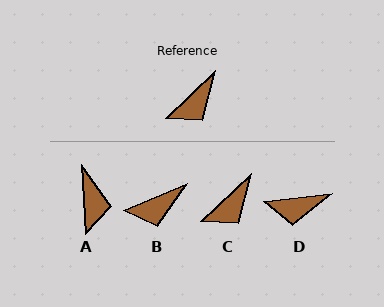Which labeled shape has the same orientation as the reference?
C.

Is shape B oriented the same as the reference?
No, it is off by about 21 degrees.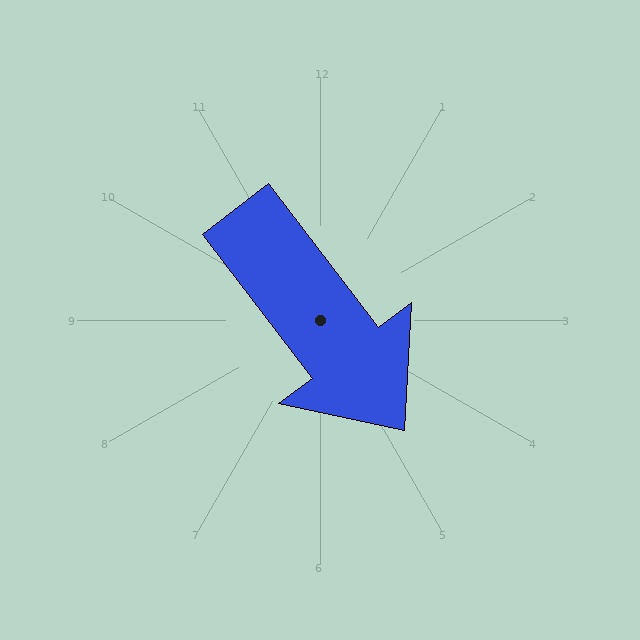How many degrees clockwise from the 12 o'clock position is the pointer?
Approximately 143 degrees.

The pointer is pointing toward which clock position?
Roughly 5 o'clock.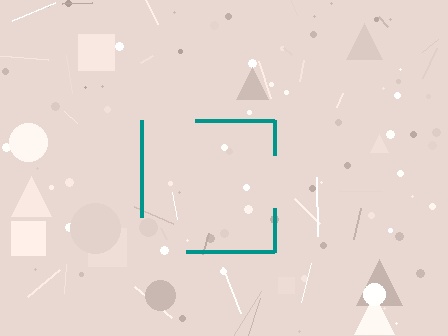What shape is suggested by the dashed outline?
The dashed outline suggests a square.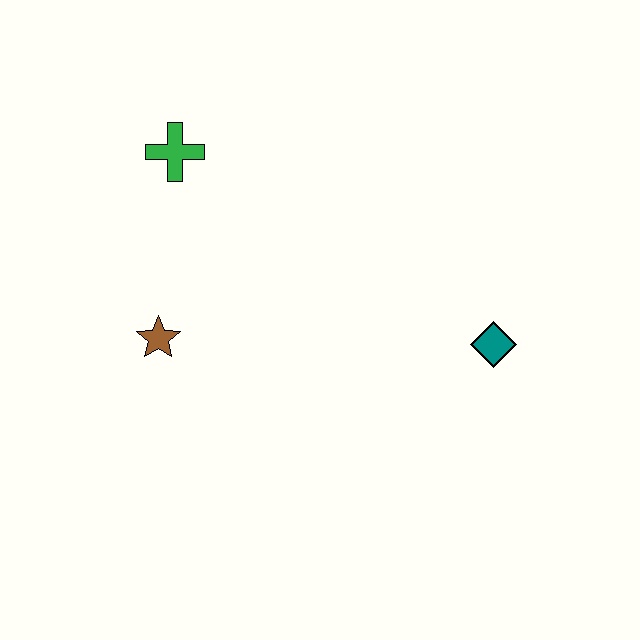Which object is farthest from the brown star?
The teal diamond is farthest from the brown star.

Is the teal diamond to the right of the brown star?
Yes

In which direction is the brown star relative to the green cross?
The brown star is below the green cross.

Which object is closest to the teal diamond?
The brown star is closest to the teal diamond.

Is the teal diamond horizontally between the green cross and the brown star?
No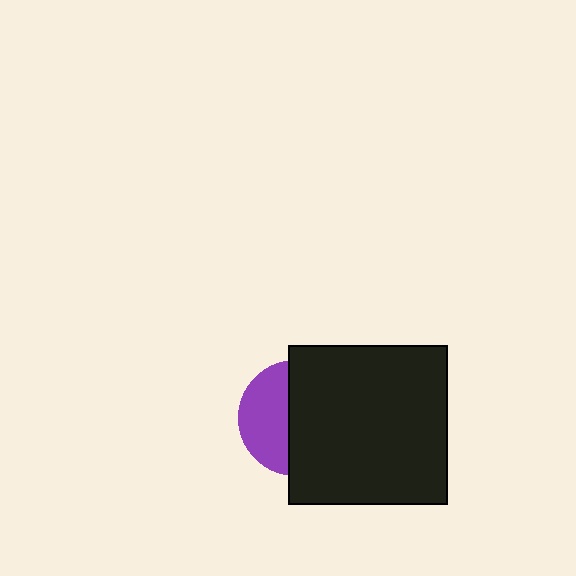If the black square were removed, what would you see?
You would see the complete purple circle.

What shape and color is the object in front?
The object in front is a black square.